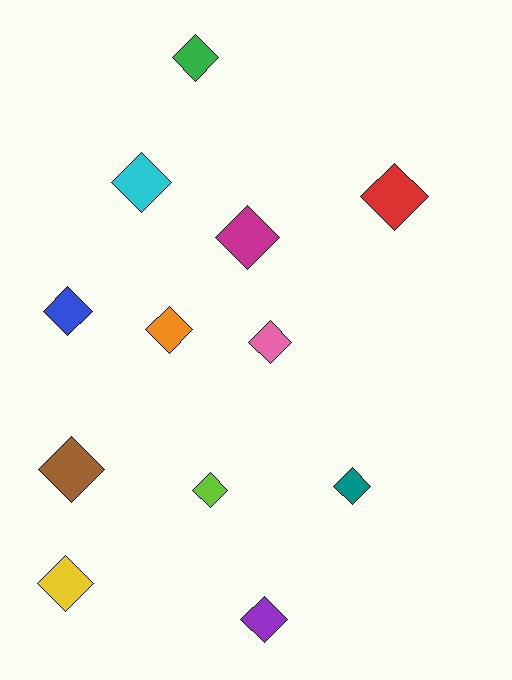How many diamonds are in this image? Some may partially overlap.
There are 12 diamonds.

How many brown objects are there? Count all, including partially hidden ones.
There is 1 brown object.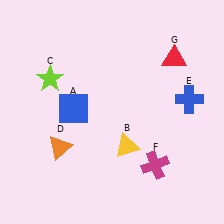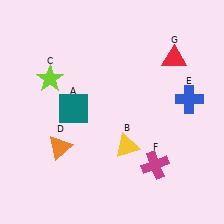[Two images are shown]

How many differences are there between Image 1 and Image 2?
There is 1 difference between the two images.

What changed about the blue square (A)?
In Image 1, A is blue. In Image 2, it changed to teal.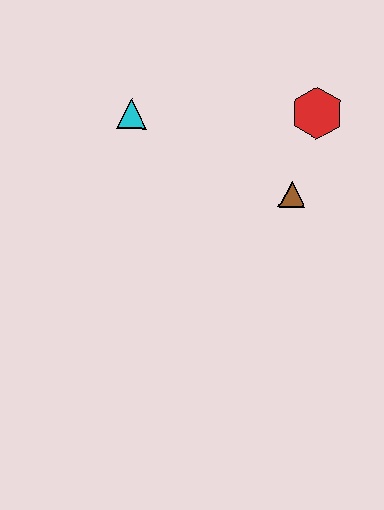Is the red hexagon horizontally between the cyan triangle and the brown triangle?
No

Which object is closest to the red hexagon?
The brown triangle is closest to the red hexagon.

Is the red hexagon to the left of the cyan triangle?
No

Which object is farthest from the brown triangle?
The cyan triangle is farthest from the brown triangle.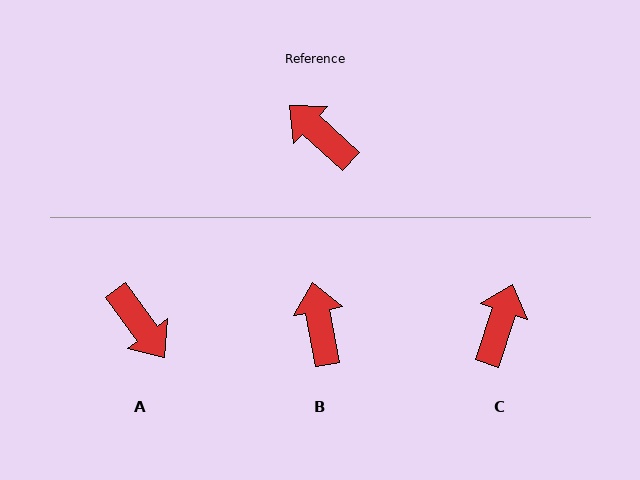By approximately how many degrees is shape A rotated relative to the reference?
Approximately 169 degrees counter-clockwise.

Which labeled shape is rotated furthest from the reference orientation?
A, about 169 degrees away.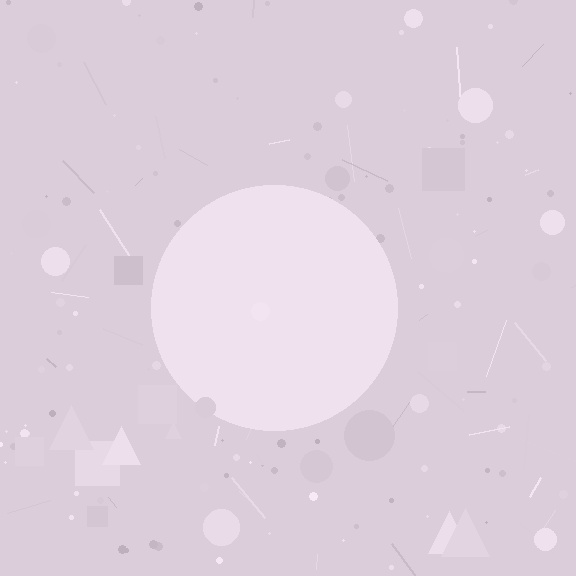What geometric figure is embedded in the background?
A circle is embedded in the background.